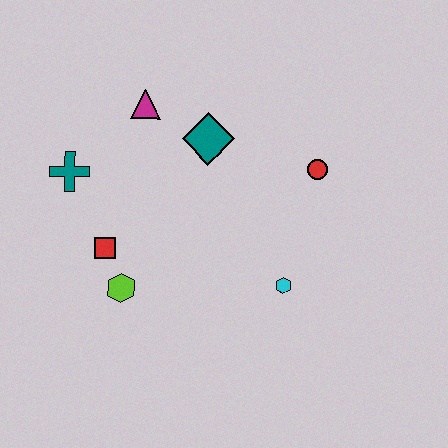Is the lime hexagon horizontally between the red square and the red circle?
Yes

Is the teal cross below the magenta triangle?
Yes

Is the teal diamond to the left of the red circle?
Yes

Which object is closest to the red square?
The lime hexagon is closest to the red square.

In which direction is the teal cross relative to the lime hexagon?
The teal cross is above the lime hexagon.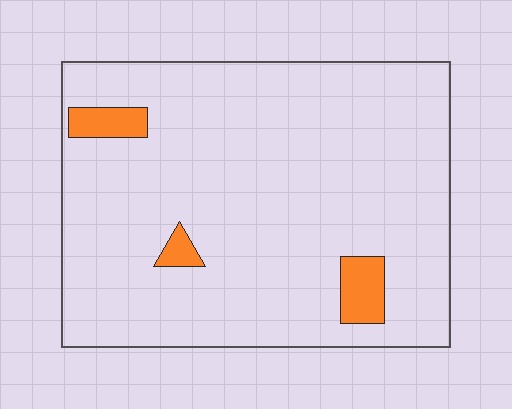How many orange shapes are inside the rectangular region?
3.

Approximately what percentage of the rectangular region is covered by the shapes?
Approximately 5%.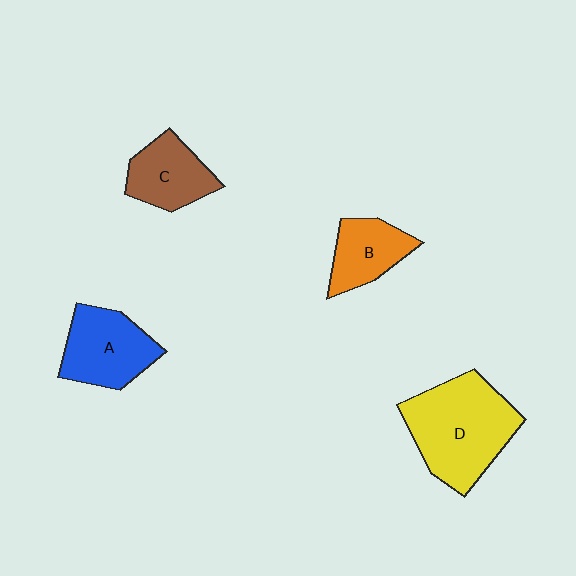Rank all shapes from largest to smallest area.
From largest to smallest: D (yellow), A (blue), C (brown), B (orange).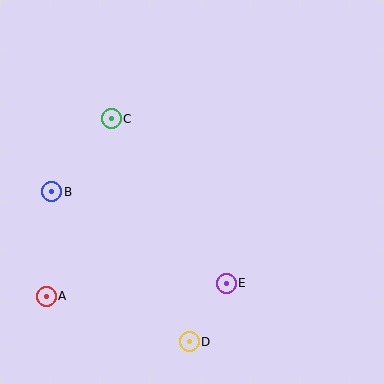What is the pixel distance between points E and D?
The distance between E and D is 69 pixels.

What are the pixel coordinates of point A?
Point A is at (46, 296).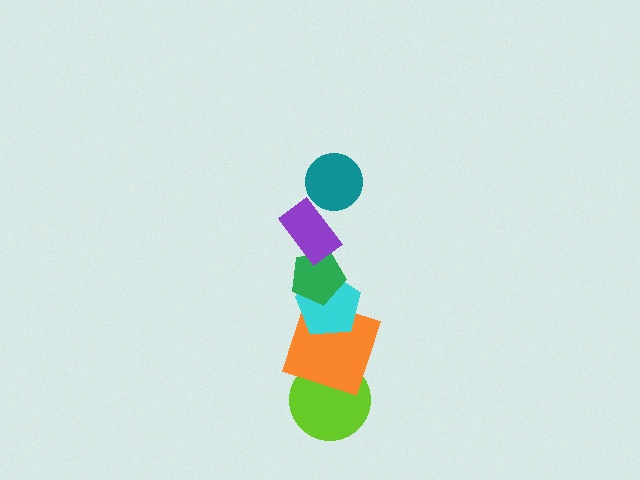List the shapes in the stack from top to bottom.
From top to bottom: the teal circle, the purple rectangle, the green pentagon, the cyan pentagon, the orange square, the lime circle.